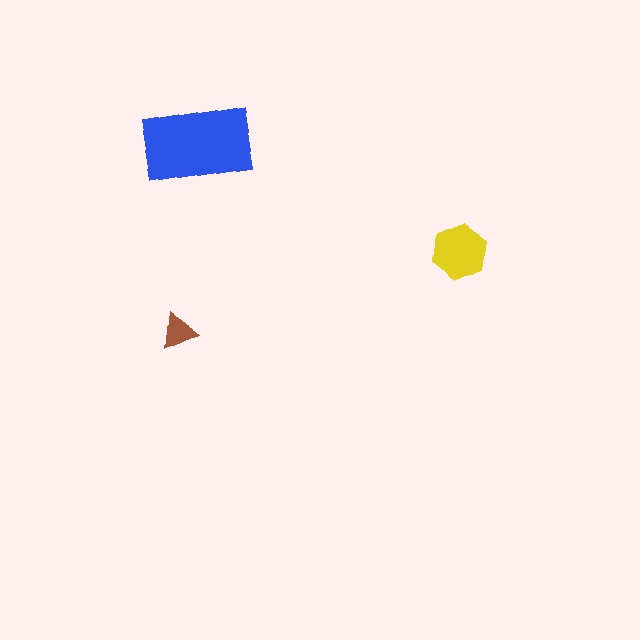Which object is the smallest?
The brown triangle.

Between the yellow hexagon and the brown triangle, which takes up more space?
The yellow hexagon.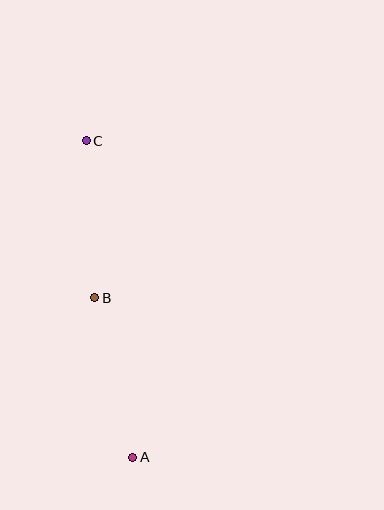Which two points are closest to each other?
Points B and C are closest to each other.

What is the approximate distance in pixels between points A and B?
The distance between A and B is approximately 164 pixels.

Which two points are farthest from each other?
Points A and C are farthest from each other.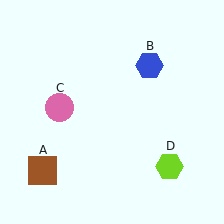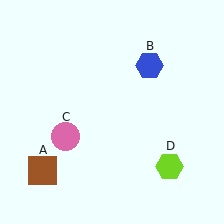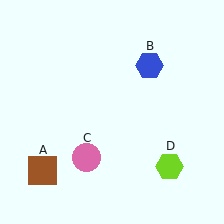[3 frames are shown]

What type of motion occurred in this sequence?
The pink circle (object C) rotated counterclockwise around the center of the scene.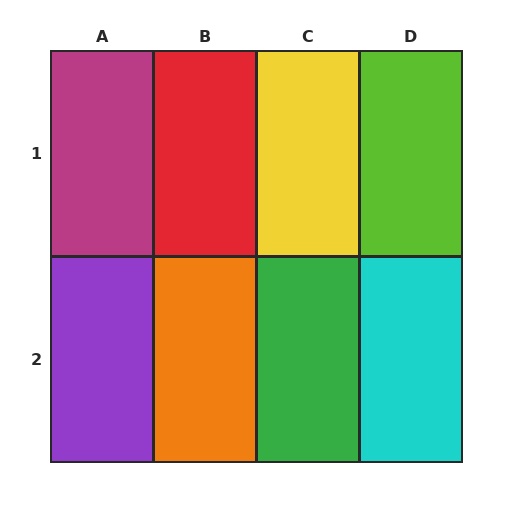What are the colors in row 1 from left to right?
Magenta, red, yellow, lime.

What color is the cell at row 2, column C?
Green.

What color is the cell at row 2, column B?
Orange.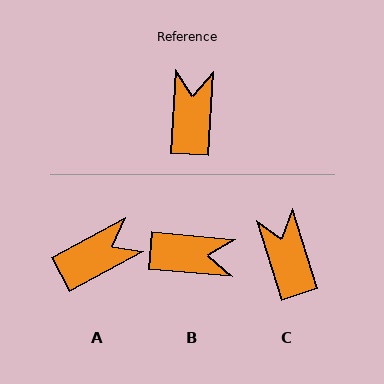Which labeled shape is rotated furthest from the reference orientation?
B, about 92 degrees away.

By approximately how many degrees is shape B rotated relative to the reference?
Approximately 92 degrees clockwise.